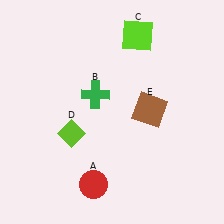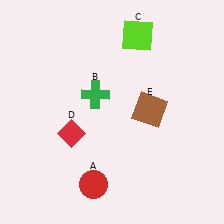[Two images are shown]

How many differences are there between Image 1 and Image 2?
There is 1 difference between the two images.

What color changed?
The diamond (D) changed from lime in Image 1 to red in Image 2.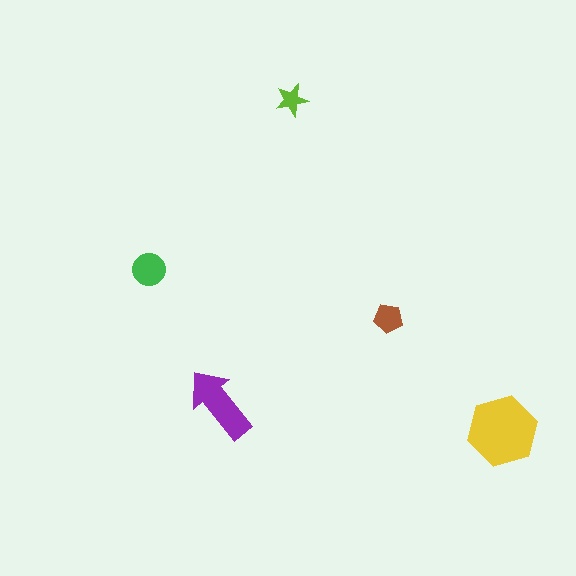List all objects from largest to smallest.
The yellow hexagon, the purple arrow, the green circle, the brown pentagon, the lime star.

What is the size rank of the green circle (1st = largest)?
3rd.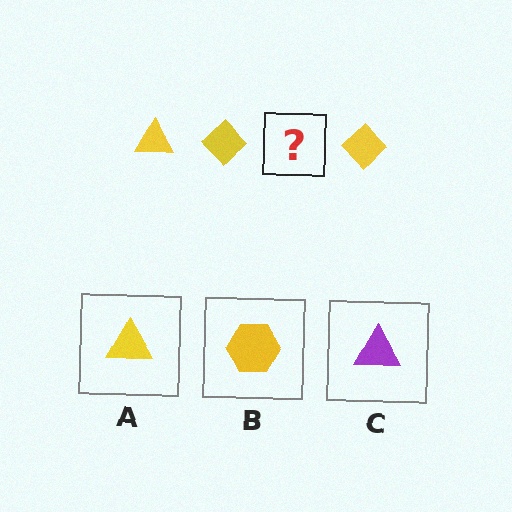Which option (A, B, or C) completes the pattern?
A.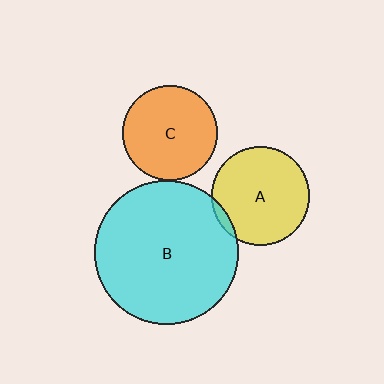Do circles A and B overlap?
Yes.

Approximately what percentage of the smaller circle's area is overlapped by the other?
Approximately 5%.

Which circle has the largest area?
Circle B (cyan).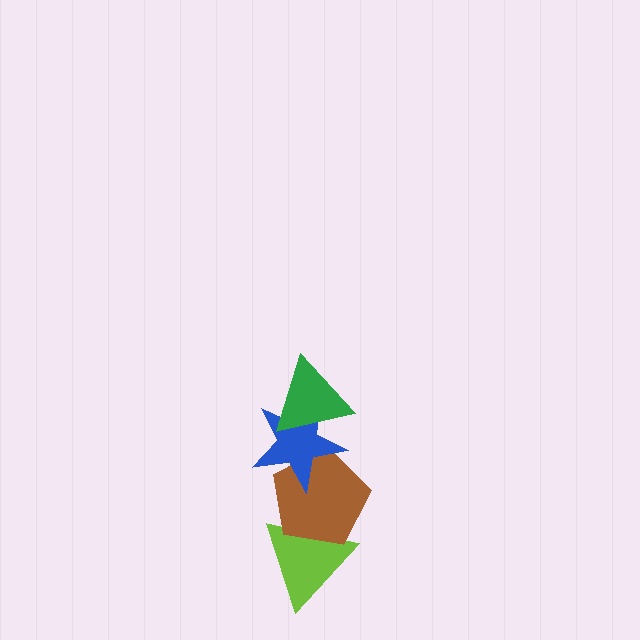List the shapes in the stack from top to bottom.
From top to bottom: the green triangle, the blue star, the brown pentagon, the lime triangle.